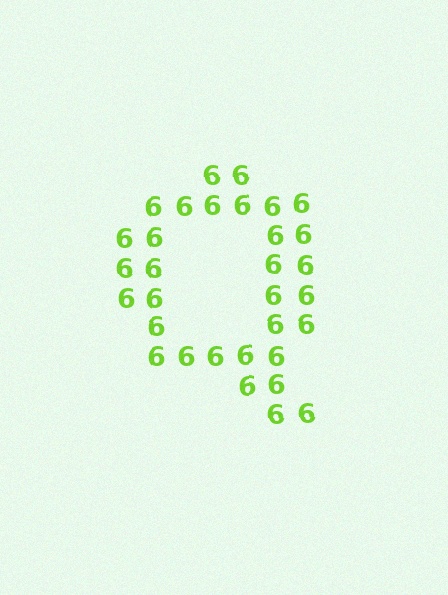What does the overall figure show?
The overall figure shows the letter Q.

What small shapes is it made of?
It is made of small digit 6's.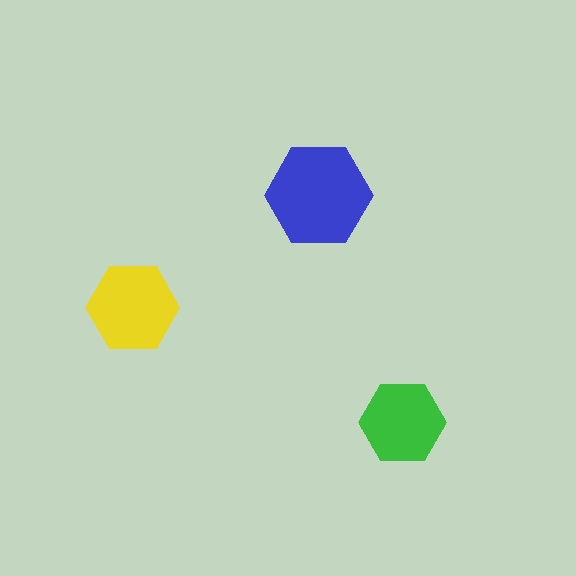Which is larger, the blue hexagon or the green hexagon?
The blue one.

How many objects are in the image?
There are 3 objects in the image.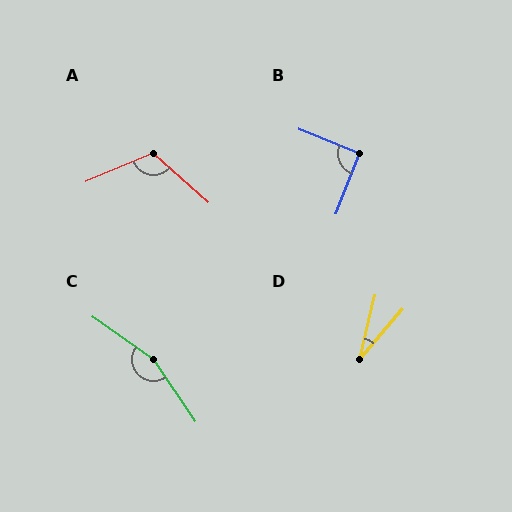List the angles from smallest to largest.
D (27°), B (91°), A (116°), C (159°).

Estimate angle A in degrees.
Approximately 116 degrees.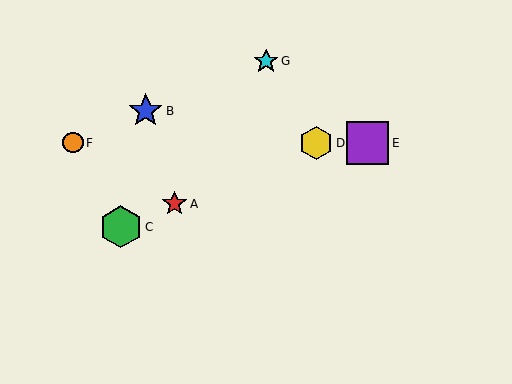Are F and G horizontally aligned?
No, F is at y≈143 and G is at y≈61.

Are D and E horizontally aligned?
Yes, both are at y≈143.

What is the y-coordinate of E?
Object E is at y≈143.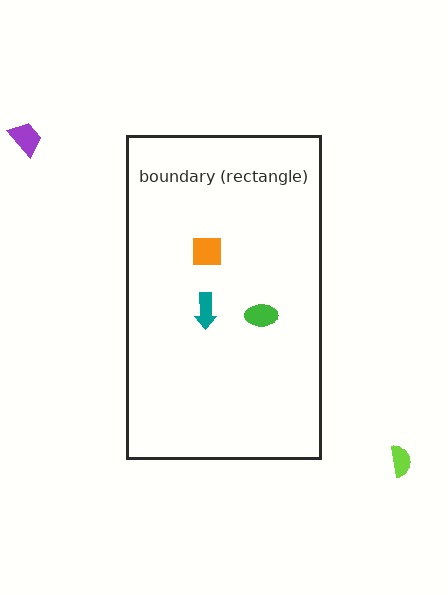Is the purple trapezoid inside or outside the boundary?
Outside.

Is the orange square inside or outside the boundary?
Inside.